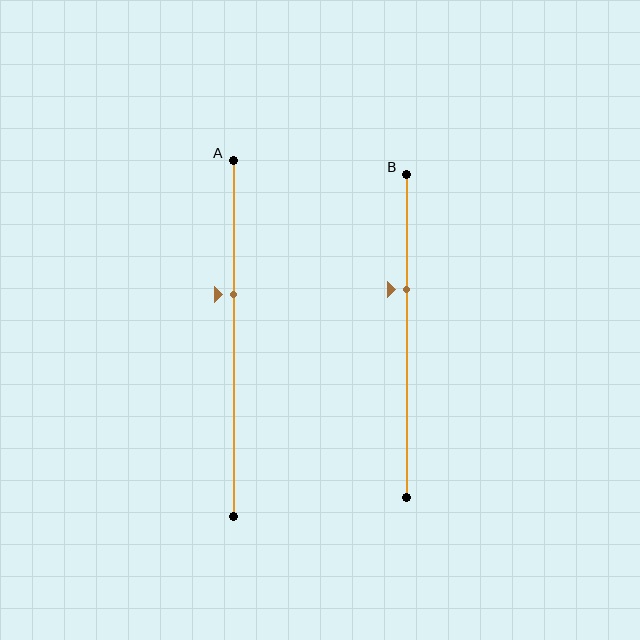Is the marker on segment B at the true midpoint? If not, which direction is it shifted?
No, the marker on segment B is shifted upward by about 14% of the segment length.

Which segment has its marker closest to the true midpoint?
Segment A has its marker closest to the true midpoint.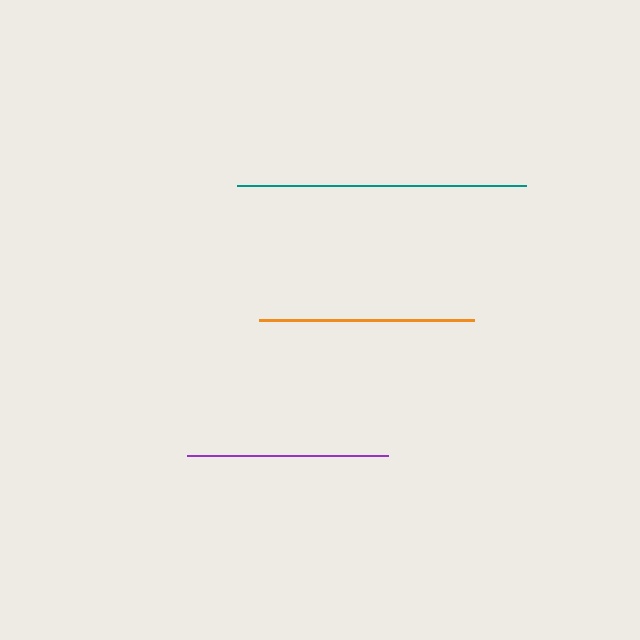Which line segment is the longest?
The teal line is the longest at approximately 289 pixels.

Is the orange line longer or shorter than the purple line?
The orange line is longer than the purple line.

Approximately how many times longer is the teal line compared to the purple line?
The teal line is approximately 1.4 times the length of the purple line.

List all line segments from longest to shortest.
From longest to shortest: teal, orange, purple.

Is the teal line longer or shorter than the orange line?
The teal line is longer than the orange line.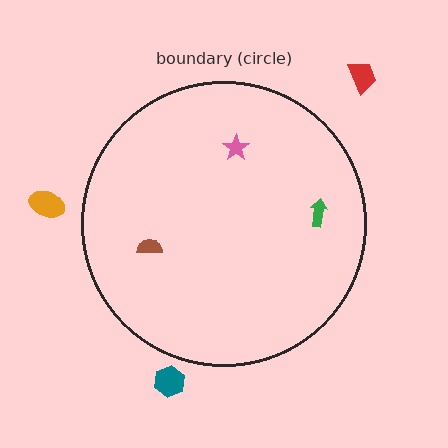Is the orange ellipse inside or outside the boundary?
Outside.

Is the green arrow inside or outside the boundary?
Inside.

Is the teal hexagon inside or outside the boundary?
Outside.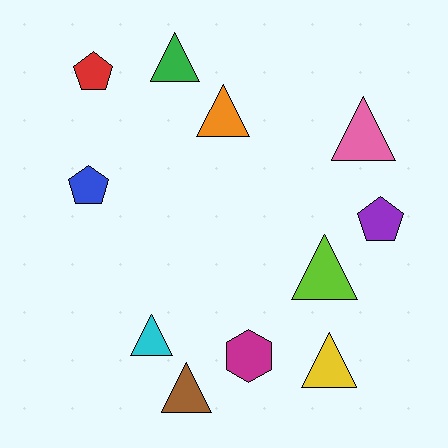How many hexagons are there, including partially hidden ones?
There is 1 hexagon.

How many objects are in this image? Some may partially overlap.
There are 11 objects.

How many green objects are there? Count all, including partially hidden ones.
There is 1 green object.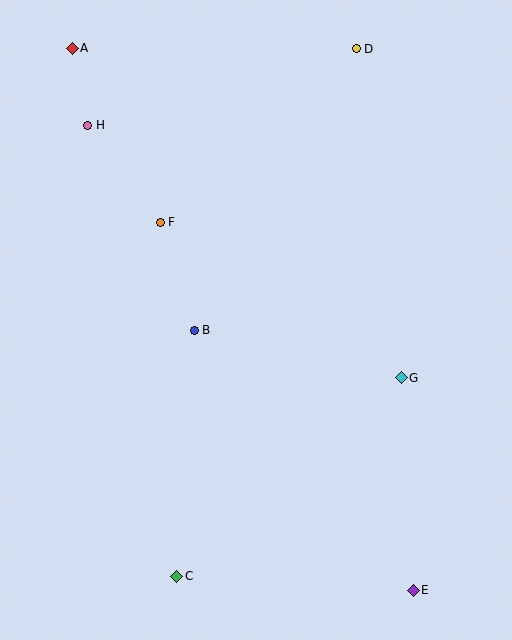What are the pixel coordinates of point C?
Point C is at (177, 576).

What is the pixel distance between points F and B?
The distance between F and B is 113 pixels.